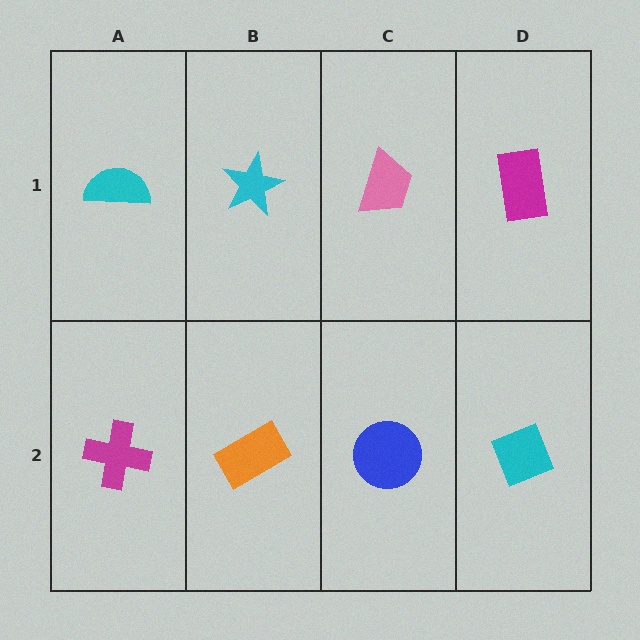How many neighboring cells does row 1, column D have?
2.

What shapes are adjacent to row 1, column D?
A cyan diamond (row 2, column D), a pink trapezoid (row 1, column C).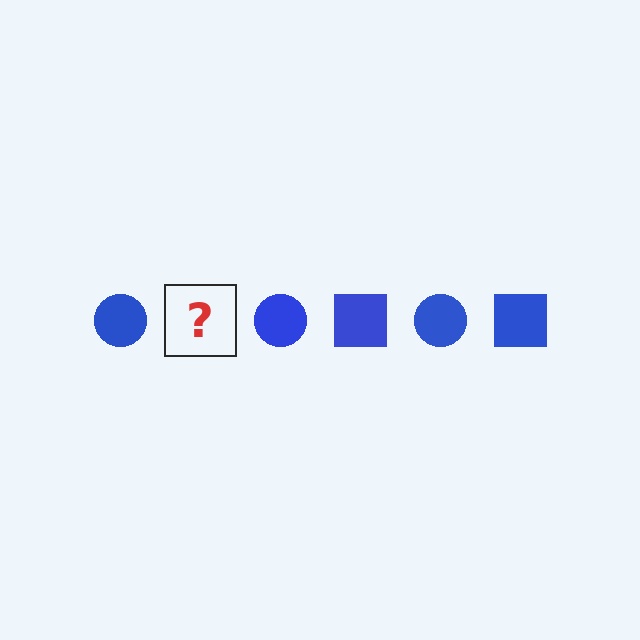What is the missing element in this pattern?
The missing element is a blue square.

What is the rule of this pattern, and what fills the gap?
The rule is that the pattern cycles through circle, square shapes in blue. The gap should be filled with a blue square.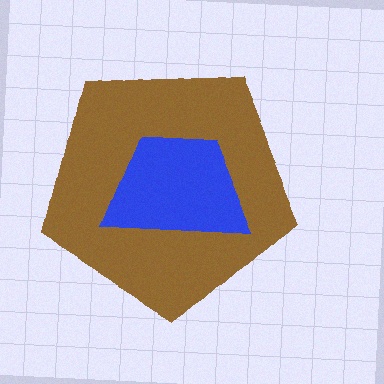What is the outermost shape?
The brown pentagon.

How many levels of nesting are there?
2.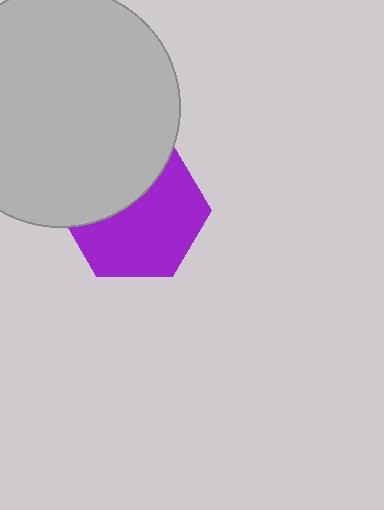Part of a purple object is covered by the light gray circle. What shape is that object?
It is a hexagon.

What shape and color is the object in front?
The object in front is a light gray circle.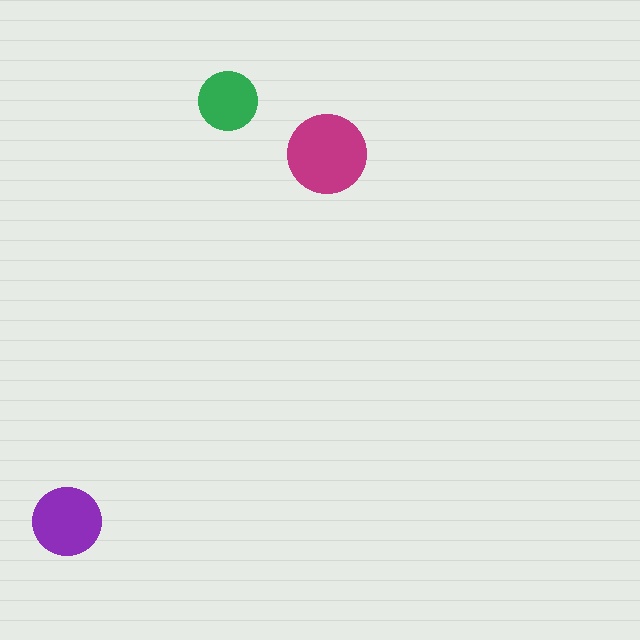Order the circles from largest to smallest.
the magenta one, the purple one, the green one.